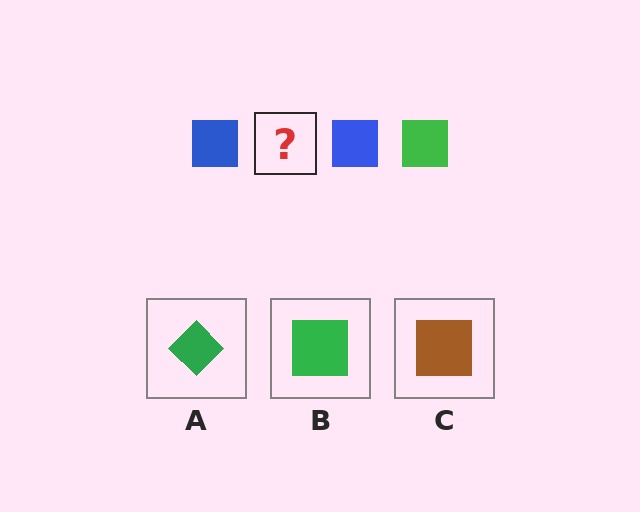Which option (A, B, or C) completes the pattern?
B.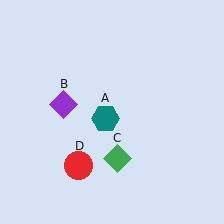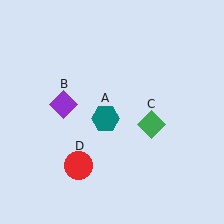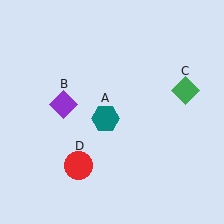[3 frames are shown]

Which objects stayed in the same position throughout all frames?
Teal hexagon (object A) and purple diamond (object B) and red circle (object D) remained stationary.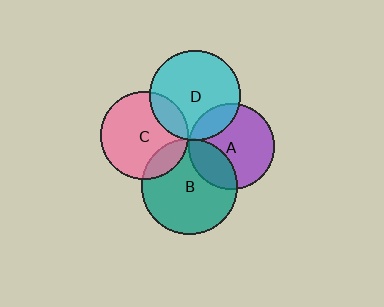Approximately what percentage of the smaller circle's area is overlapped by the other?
Approximately 30%.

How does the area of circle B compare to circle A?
Approximately 1.2 times.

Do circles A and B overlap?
Yes.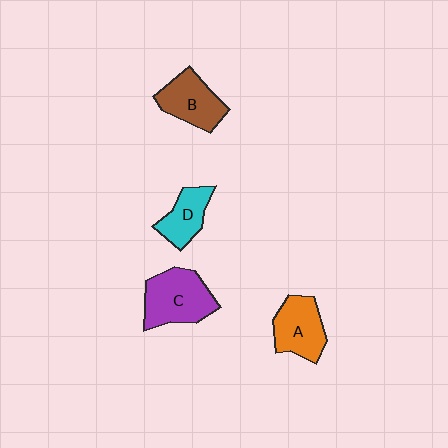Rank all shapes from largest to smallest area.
From largest to smallest: C (purple), A (orange), B (brown), D (cyan).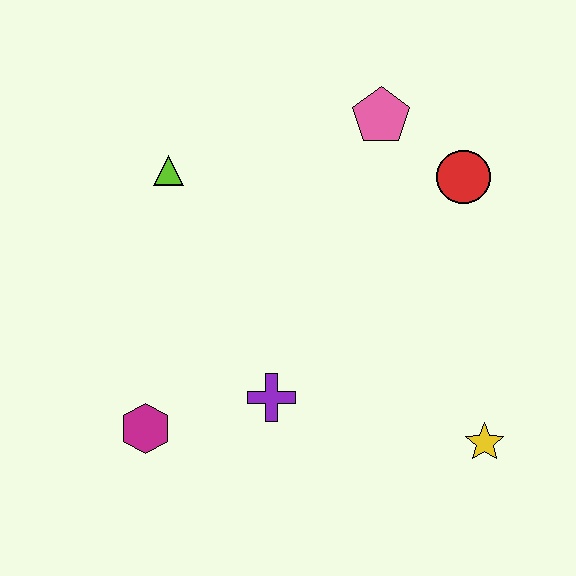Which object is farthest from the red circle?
The magenta hexagon is farthest from the red circle.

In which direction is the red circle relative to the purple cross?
The red circle is above the purple cross.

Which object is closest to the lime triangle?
The pink pentagon is closest to the lime triangle.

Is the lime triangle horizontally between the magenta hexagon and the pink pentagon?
Yes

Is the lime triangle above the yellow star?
Yes